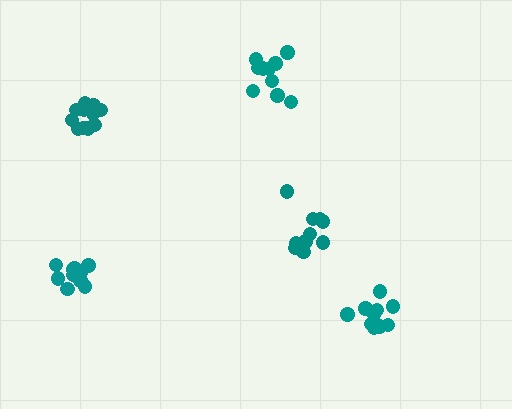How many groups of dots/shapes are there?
There are 5 groups.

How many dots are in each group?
Group 1: 11 dots, Group 2: 13 dots, Group 3: 10 dots, Group 4: 10 dots, Group 5: 10 dots (54 total).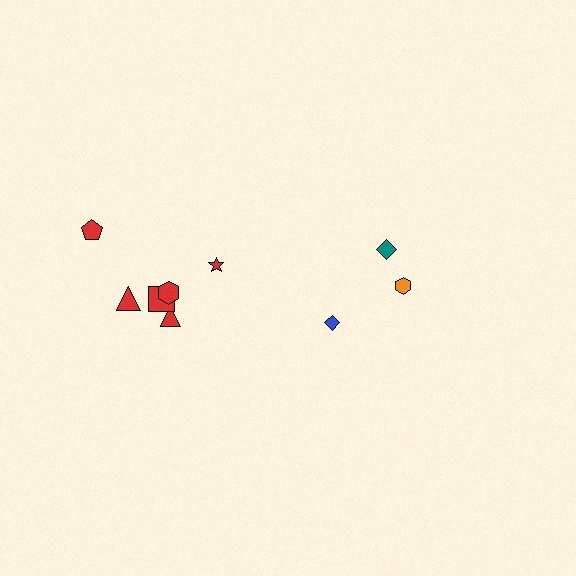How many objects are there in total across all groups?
There are 9 objects.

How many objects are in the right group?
There are 3 objects.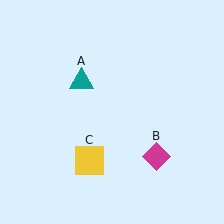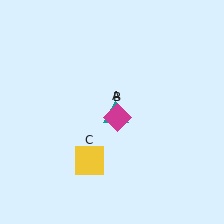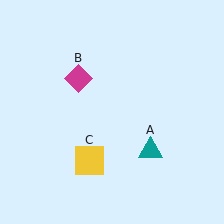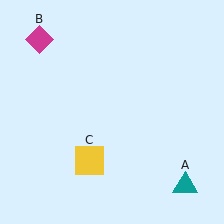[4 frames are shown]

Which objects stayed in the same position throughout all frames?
Yellow square (object C) remained stationary.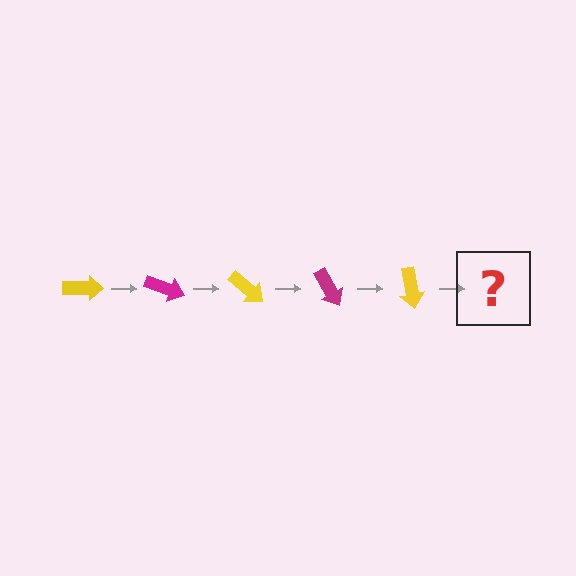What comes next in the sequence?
The next element should be a magenta arrow, rotated 100 degrees from the start.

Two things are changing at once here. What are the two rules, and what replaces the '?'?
The two rules are that it rotates 20 degrees each step and the color cycles through yellow and magenta. The '?' should be a magenta arrow, rotated 100 degrees from the start.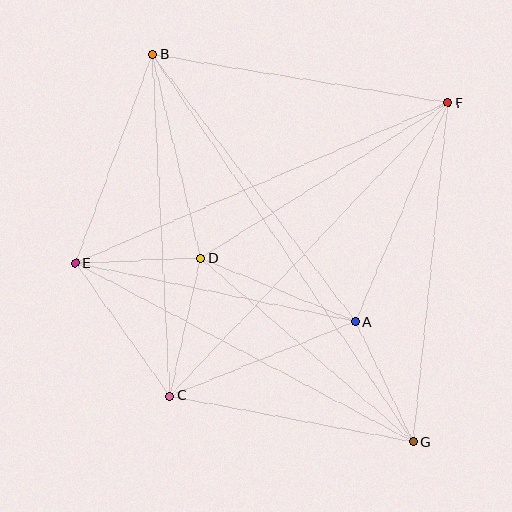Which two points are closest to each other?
Points D and E are closest to each other.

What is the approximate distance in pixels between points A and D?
The distance between A and D is approximately 167 pixels.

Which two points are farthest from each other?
Points B and G are farthest from each other.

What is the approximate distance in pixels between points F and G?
The distance between F and G is approximately 341 pixels.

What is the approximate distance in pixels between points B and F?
The distance between B and F is approximately 300 pixels.